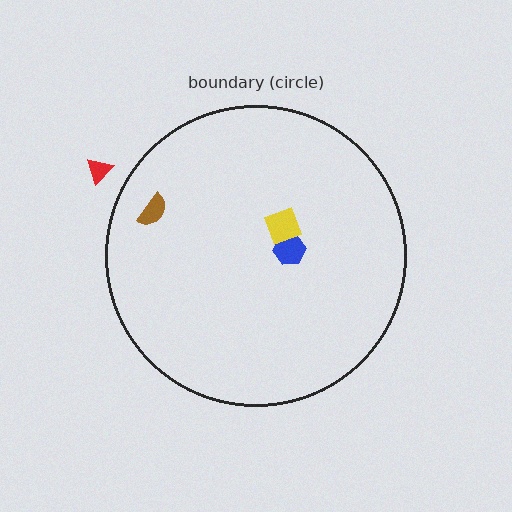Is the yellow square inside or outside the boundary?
Inside.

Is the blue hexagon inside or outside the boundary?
Inside.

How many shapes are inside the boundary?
3 inside, 1 outside.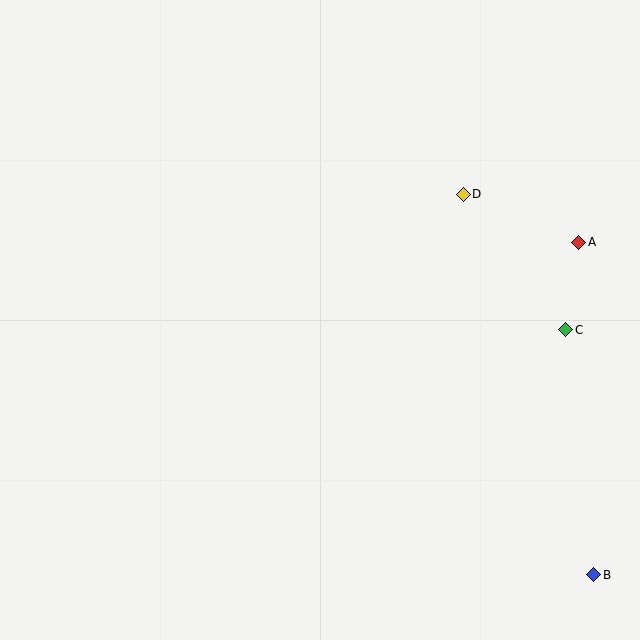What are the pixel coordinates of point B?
Point B is at (594, 575).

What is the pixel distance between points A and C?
The distance between A and C is 89 pixels.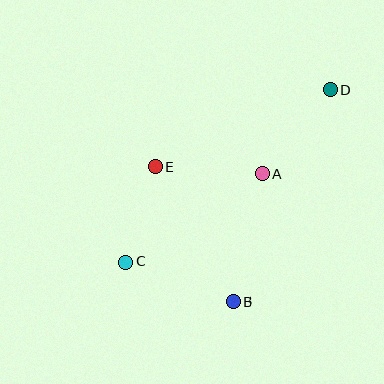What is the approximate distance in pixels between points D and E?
The distance between D and E is approximately 191 pixels.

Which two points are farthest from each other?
Points C and D are farthest from each other.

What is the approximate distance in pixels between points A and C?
The distance between A and C is approximately 162 pixels.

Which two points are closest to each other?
Points C and E are closest to each other.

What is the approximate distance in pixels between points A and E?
The distance between A and E is approximately 107 pixels.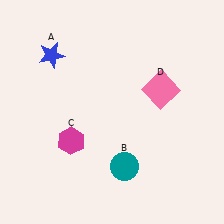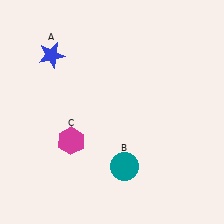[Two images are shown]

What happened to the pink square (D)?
The pink square (D) was removed in Image 2. It was in the top-right area of Image 1.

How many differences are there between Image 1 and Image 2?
There is 1 difference between the two images.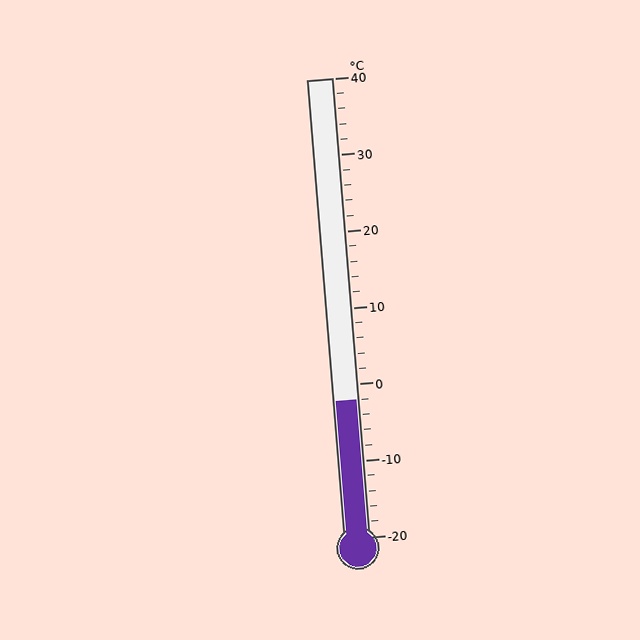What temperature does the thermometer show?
The thermometer shows approximately -2°C.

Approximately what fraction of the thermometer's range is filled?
The thermometer is filled to approximately 30% of its range.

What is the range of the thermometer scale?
The thermometer scale ranges from -20°C to 40°C.